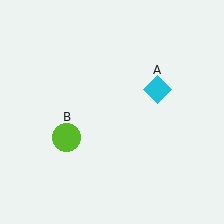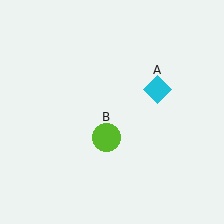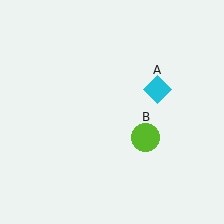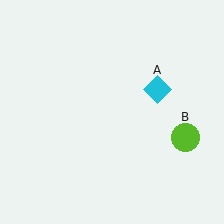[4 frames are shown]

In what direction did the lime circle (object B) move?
The lime circle (object B) moved right.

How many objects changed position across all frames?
1 object changed position: lime circle (object B).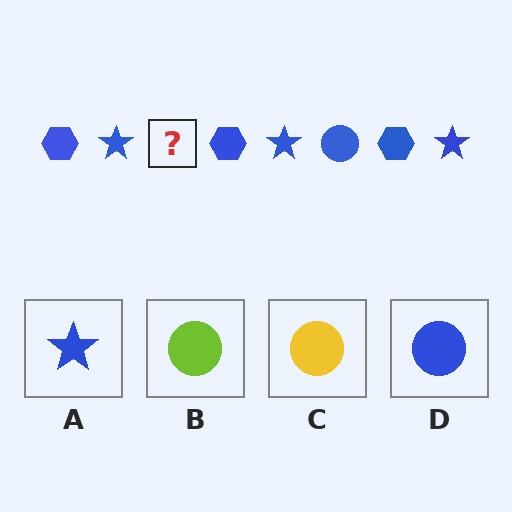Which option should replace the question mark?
Option D.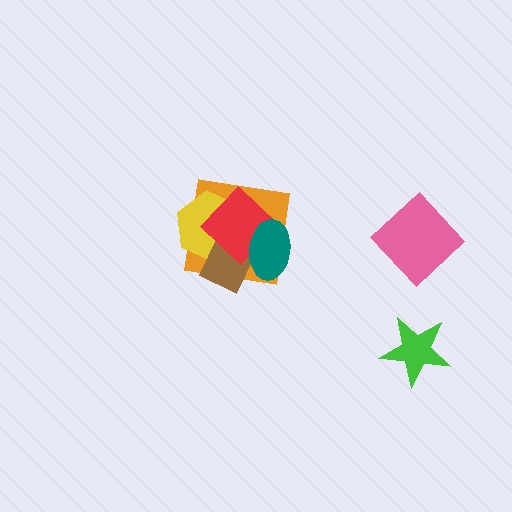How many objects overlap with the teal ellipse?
3 objects overlap with the teal ellipse.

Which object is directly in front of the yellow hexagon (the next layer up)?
The brown diamond is directly in front of the yellow hexagon.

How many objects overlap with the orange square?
4 objects overlap with the orange square.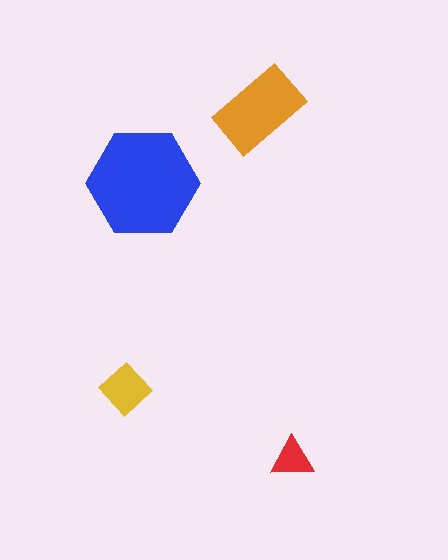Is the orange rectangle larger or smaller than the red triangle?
Larger.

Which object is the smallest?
The red triangle.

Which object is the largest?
The blue hexagon.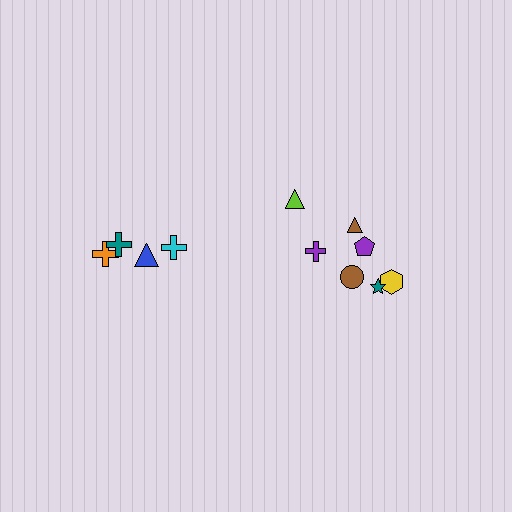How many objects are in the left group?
There are 4 objects.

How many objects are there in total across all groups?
There are 11 objects.